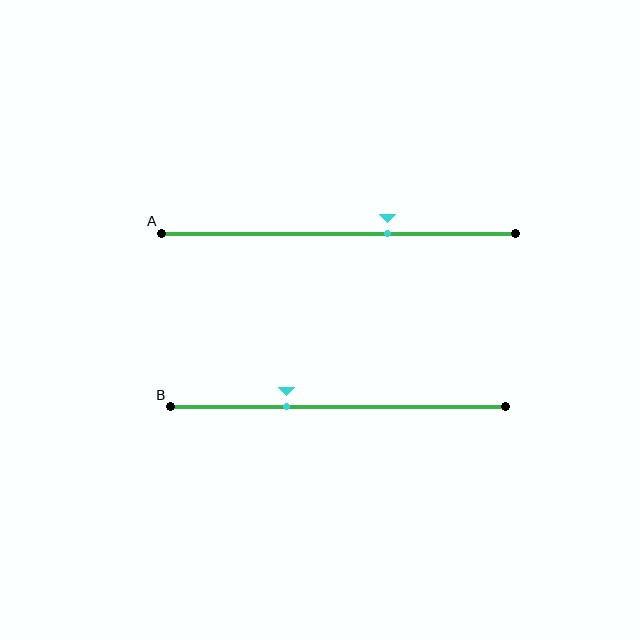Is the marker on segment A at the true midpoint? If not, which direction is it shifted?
No, the marker on segment A is shifted to the right by about 14% of the segment length.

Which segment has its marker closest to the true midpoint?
Segment A has its marker closest to the true midpoint.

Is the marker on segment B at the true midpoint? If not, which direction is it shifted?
No, the marker on segment B is shifted to the left by about 15% of the segment length.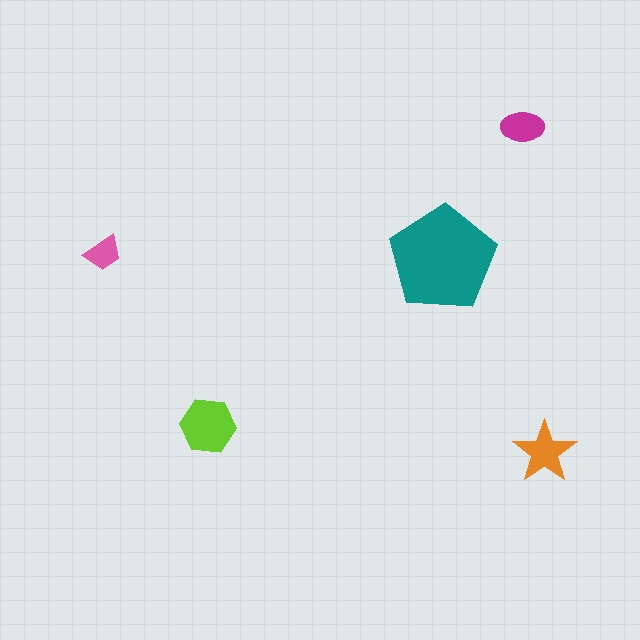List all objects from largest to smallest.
The teal pentagon, the lime hexagon, the orange star, the magenta ellipse, the pink trapezoid.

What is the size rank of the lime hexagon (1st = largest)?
2nd.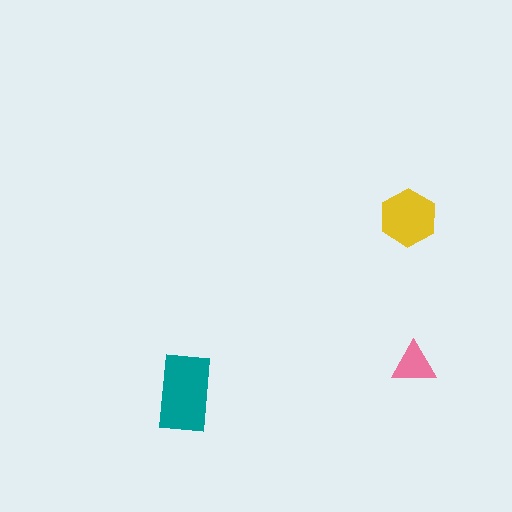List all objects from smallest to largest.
The pink triangle, the yellow hexagon, the teal rectangle.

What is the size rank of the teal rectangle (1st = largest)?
1st.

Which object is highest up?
The yellow hexagon is topmost.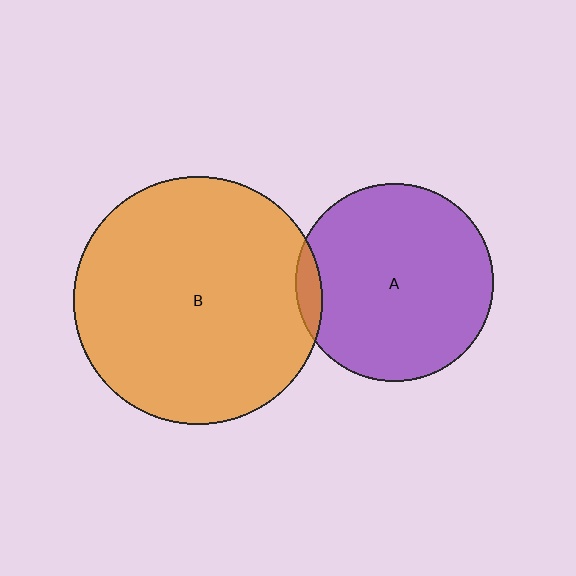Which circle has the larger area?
Circle B (orange).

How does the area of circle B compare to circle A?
Approximately 1.6 times.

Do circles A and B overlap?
Yes.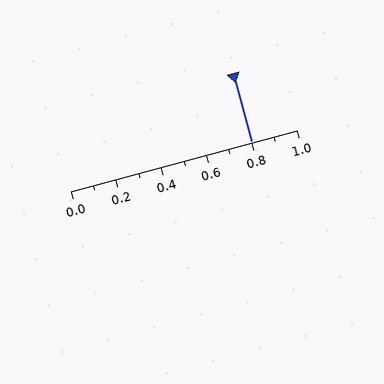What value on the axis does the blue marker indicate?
The marker indicates approximately 0.8.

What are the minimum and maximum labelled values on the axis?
The axis runs from 0.0 to 1.0.